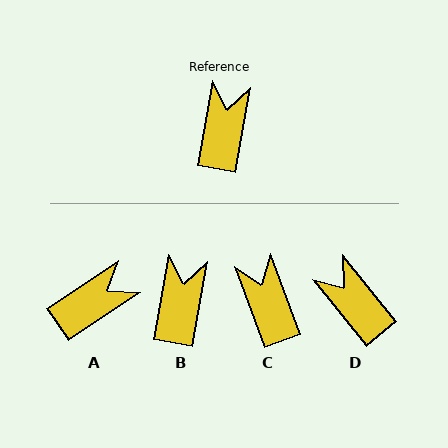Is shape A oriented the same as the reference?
No, it is off by about 46 degrees.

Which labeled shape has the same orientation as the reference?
B.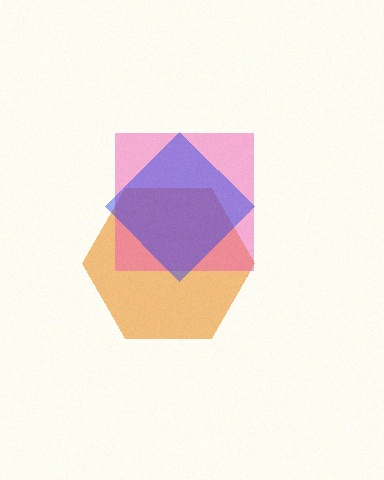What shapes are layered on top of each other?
The layered shapes are: an orange hexagon, a pink square, a blue diamond.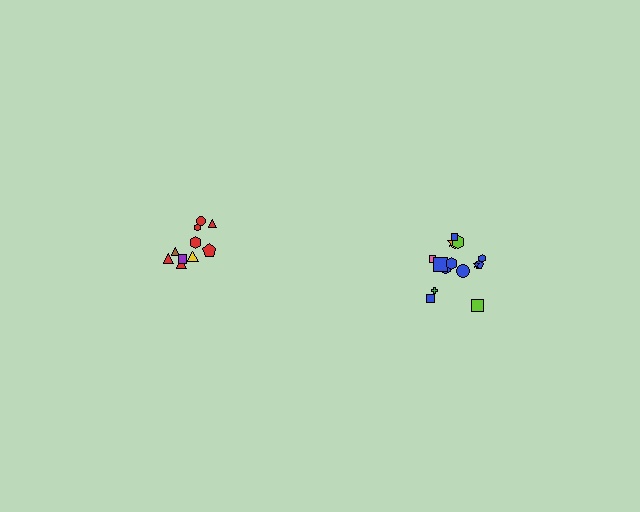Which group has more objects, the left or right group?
The right group.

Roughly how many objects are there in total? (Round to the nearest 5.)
Roughly 25 objects in total.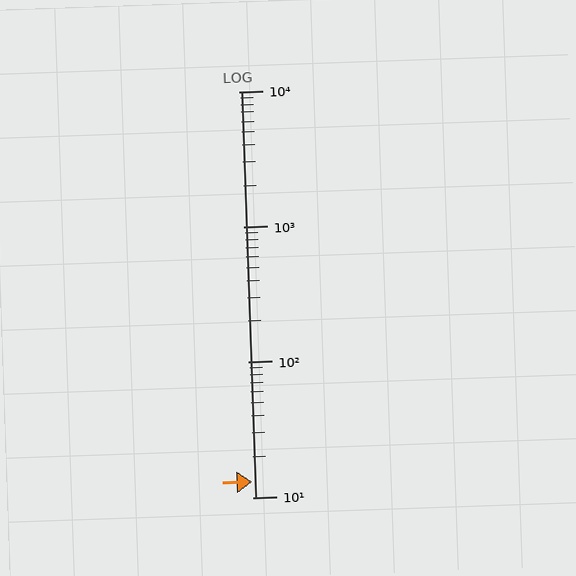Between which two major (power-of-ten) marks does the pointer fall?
The pointer is between 10 and 100.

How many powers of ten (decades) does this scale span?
The scale spans 3 decades, from 10 to 10000.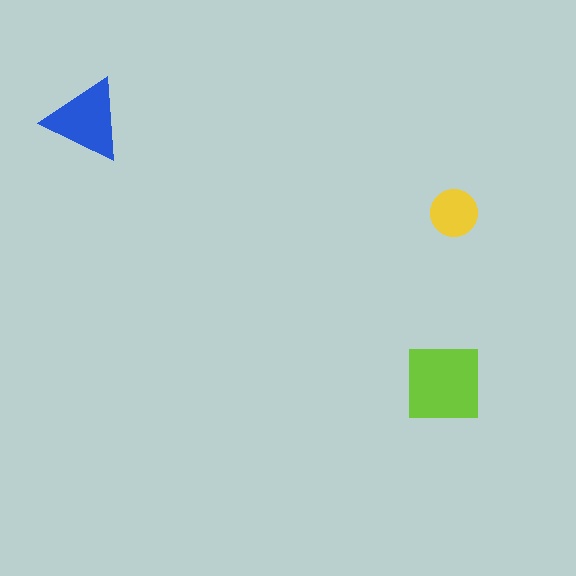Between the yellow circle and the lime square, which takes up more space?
The lime square.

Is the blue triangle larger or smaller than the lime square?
Smaller.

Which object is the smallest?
The yellow circle.